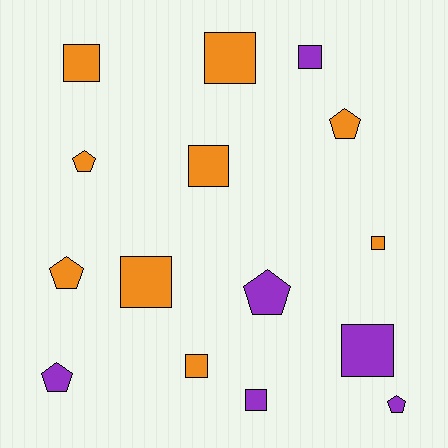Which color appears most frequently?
Orange, with 9 objects.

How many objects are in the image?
There are 15 objects.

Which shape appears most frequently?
Square, with 9 objects.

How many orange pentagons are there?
There are 3 orange pentagons.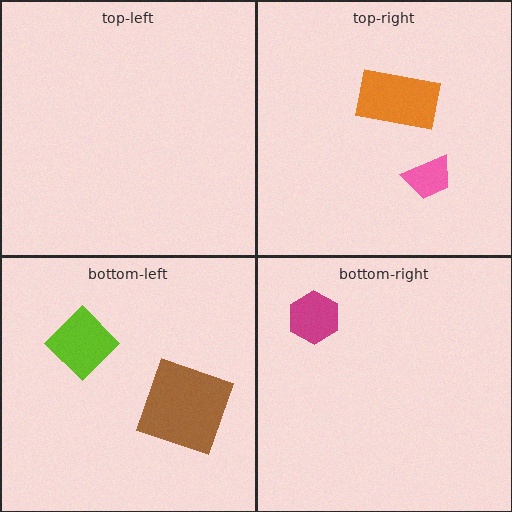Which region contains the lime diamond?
The bottom-left region.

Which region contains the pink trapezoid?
The top-right region.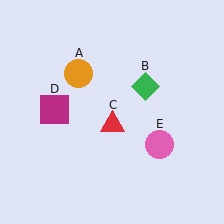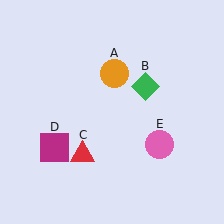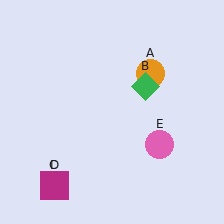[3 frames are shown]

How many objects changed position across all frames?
3 objects changed position: orange circle (object A), red triangle (object C), magenta square (object D).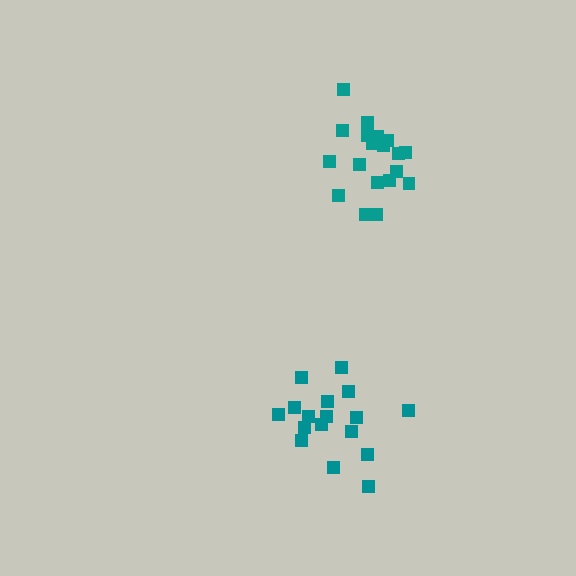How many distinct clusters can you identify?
There are 2 distinct clusters.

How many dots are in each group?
Group 1: 17 dots, Group 2: 20 dots (37 total).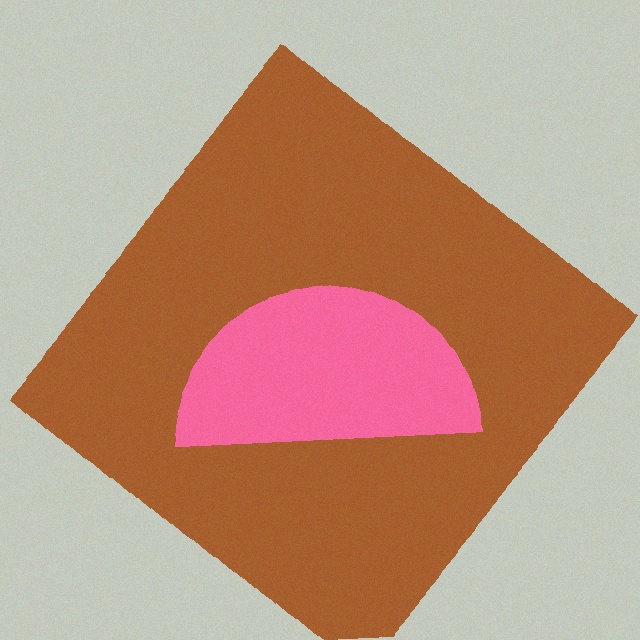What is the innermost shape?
The pink semicircle.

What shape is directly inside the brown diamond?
The pink semicircle.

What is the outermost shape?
The brown diamond.